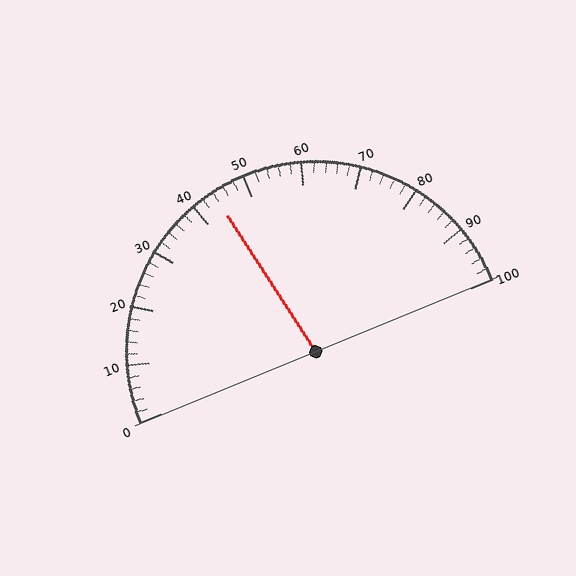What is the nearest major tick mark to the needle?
The nearest major tick mark is 40.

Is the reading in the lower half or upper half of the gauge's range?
The reading is in the lower half of the range (0 to 100).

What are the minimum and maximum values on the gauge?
The gauge ranges from 0 to 100.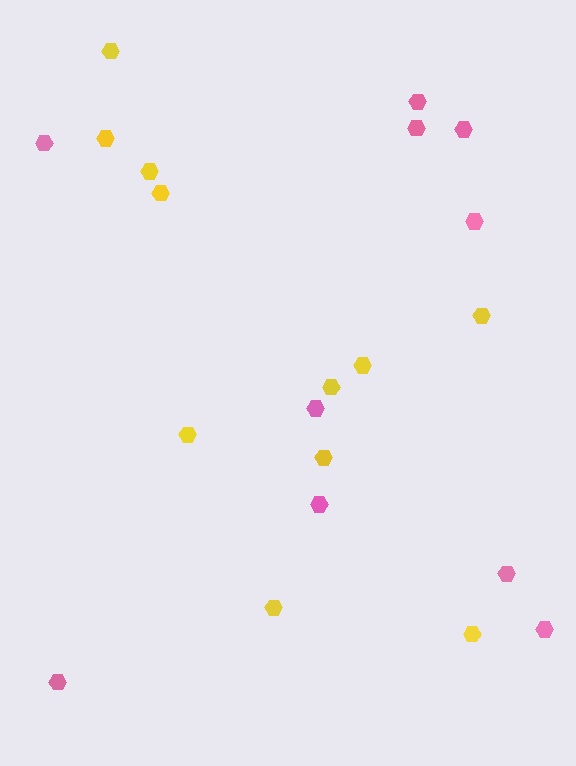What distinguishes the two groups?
There are 2 groups: one group of yellow hexagons (11) and one group of pink hexagons (10).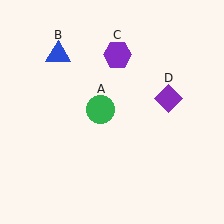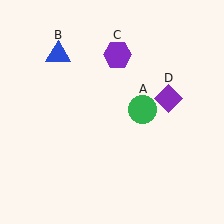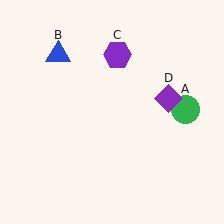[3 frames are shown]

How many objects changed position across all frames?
1 object changed position: green circle (object A).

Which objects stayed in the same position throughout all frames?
Blue triangle (object B) and purple hexagon (object C) and purple diamond (object D) remained stationary.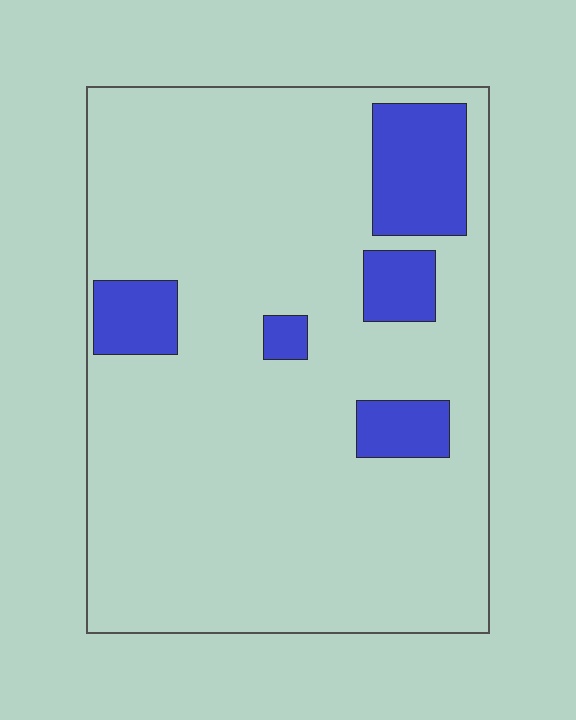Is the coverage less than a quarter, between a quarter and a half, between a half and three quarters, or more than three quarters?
Less than a quarter.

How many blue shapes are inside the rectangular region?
5.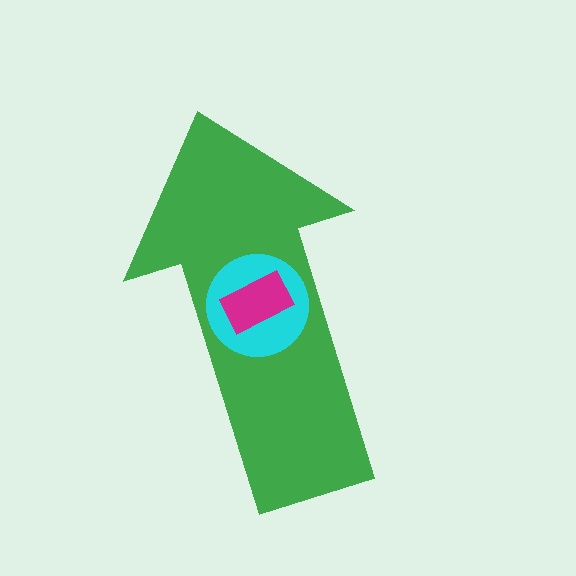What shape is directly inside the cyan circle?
The magenta rectangle.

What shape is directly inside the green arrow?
The cyan circle.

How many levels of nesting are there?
3.